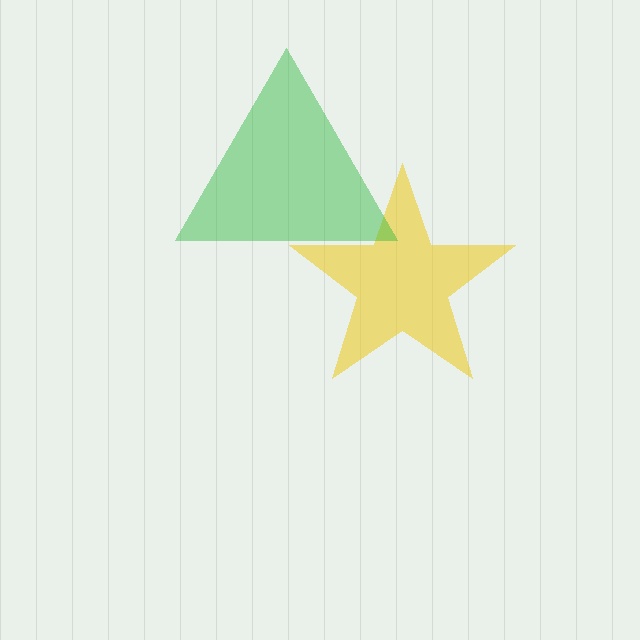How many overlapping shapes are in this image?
There are 2 overlapping shapes in the image.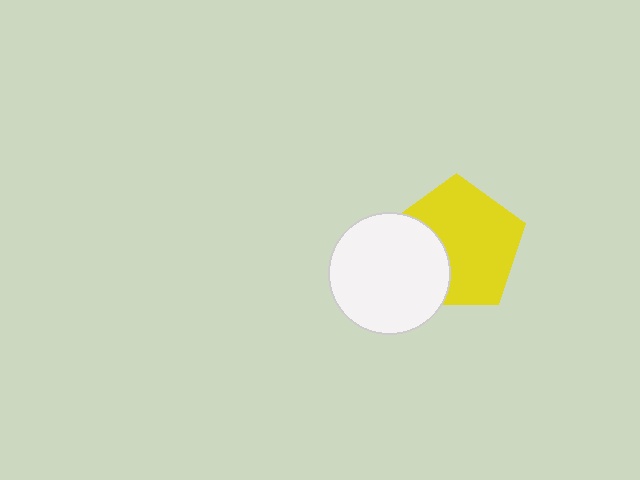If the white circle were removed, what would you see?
You would see the complete yellow pentagon.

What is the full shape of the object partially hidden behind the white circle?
The partially hidden object is a yellow pentagon.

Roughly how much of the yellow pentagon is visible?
Most of it is visible (roughly 69%).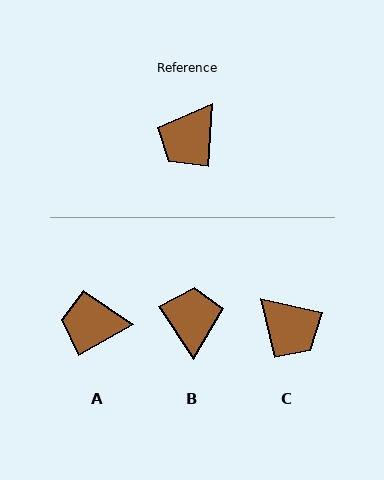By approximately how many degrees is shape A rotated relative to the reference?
Approximately 57 degrees clockwise.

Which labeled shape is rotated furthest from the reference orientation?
B, about 144 degrees away.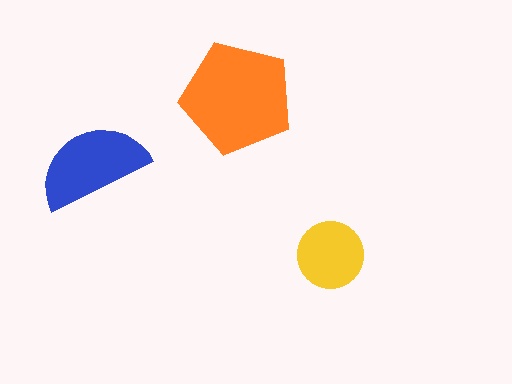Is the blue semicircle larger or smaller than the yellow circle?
Larger.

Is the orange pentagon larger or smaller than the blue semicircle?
Larger.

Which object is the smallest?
The yellow circle.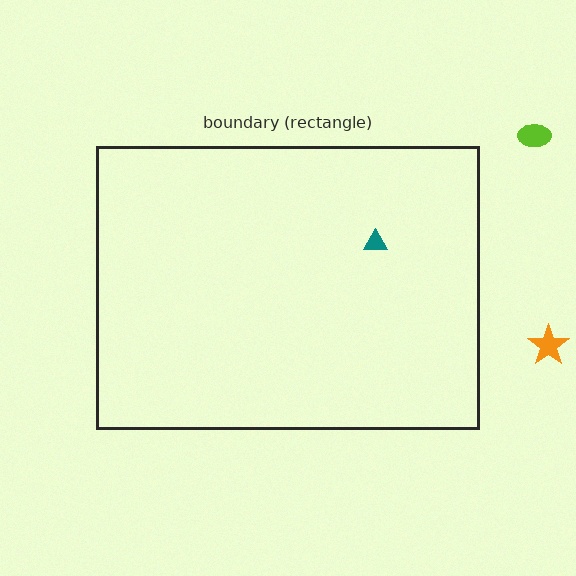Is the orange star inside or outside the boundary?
Outside.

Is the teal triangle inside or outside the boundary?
Inside.